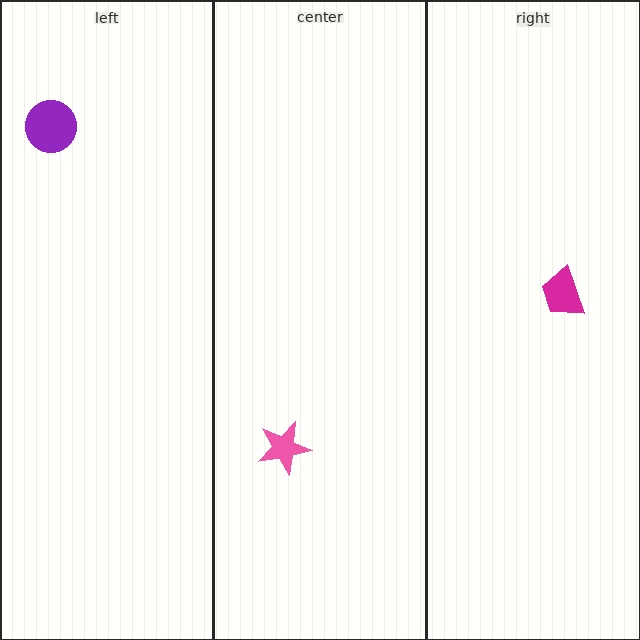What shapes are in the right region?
The magenta trapezoid.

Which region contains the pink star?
The center region.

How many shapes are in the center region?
1.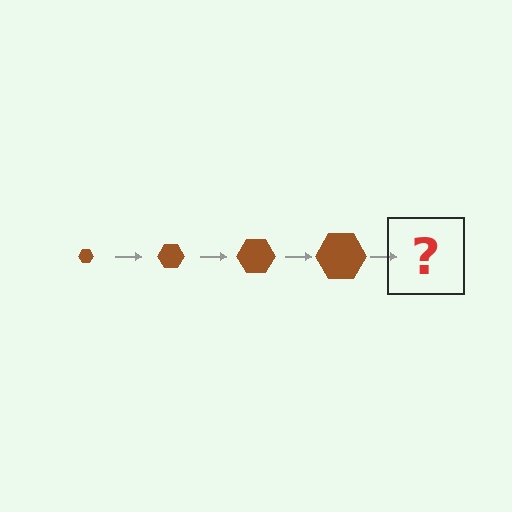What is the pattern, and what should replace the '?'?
The pattern is that the hexagon gets progressively larger each step. The '?' should be a brown hexagon, larger than the previous one.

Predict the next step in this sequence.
The next step is a brown hexagon, larger than the previous one.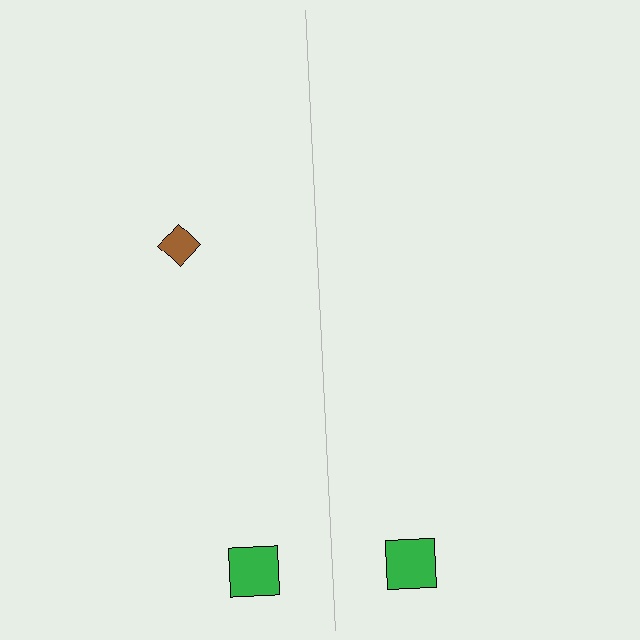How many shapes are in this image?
There are 3 shapes in this image.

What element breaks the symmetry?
A brown diamond is missing from the right side.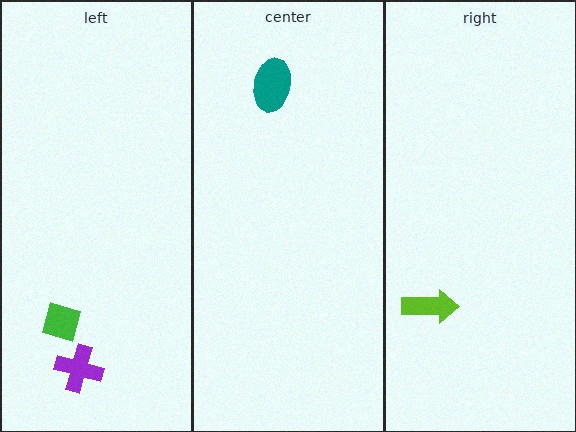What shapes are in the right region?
The lime arrow.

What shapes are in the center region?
The teal ellipse.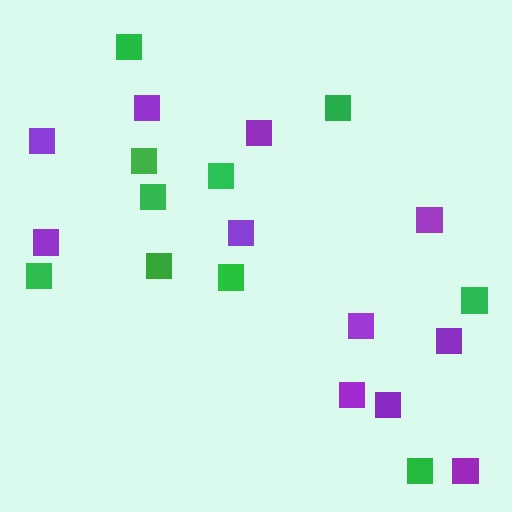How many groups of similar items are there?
There are 2 groups: one group of green squares (10) and one group of purple squares (11).